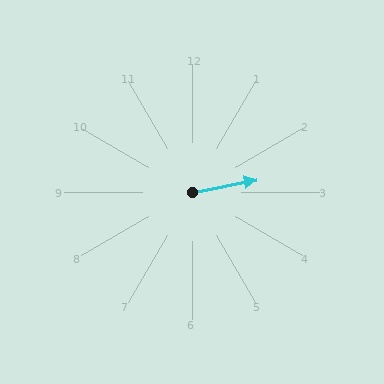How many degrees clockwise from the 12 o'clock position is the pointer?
Approximately 79 degrees.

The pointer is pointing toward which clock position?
Roughly 3 o'clock.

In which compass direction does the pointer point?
East.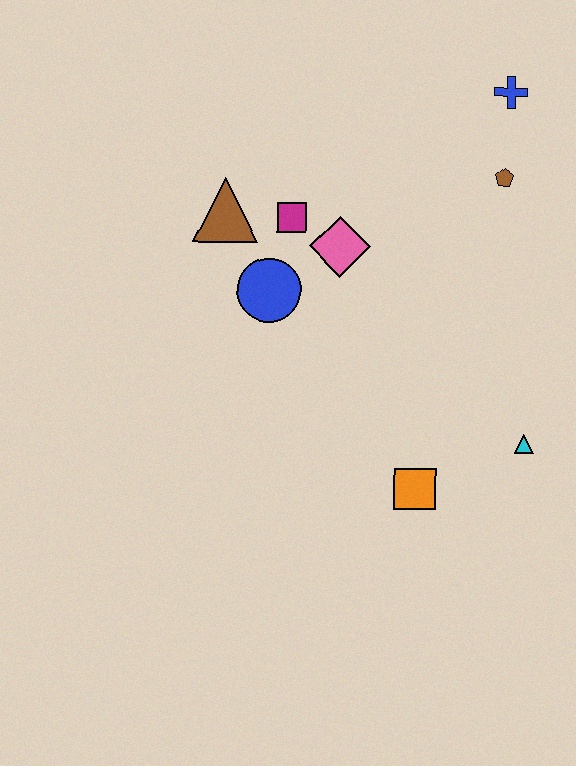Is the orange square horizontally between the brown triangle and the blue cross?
Yes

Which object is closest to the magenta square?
The pink diamond is closest to the magenta square.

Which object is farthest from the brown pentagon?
The orange square is farthest from the brown pentagon.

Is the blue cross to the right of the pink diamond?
Yes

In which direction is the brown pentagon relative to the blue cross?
The brown pentagon is below the blue cross.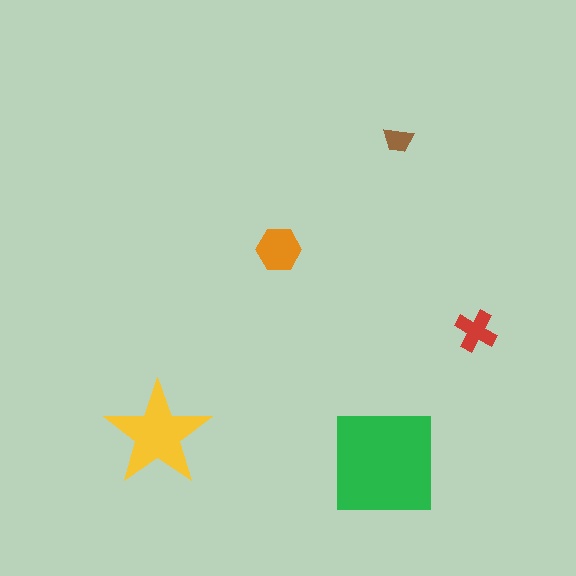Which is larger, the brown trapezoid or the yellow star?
The yellow star.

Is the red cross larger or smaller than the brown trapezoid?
Larger.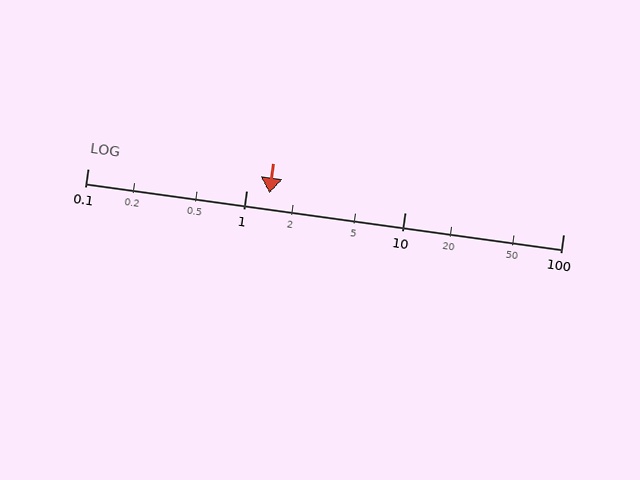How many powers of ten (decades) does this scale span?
The scale spans 3 decades, from 0.1 to 100.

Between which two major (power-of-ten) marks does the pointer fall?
The pointer is between 1 and 10.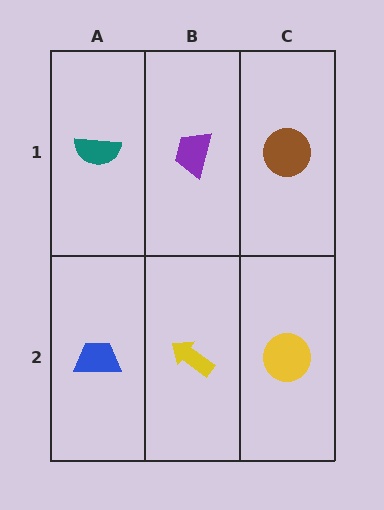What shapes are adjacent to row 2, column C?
A brown circle (row 1, column C), a yellow arrow (row 2, column B).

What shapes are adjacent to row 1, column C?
A yellow circle (row 2, column C), a purple trapezoid (row 1, column B).